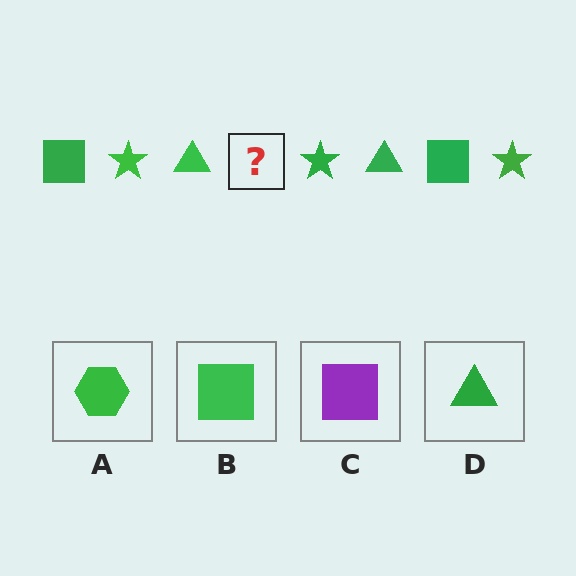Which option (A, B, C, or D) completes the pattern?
B.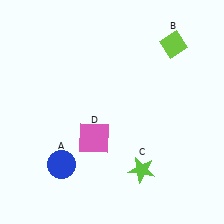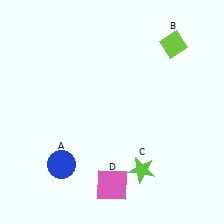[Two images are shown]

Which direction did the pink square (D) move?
The pink square (D) moved down.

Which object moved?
The pink square (D) moved down.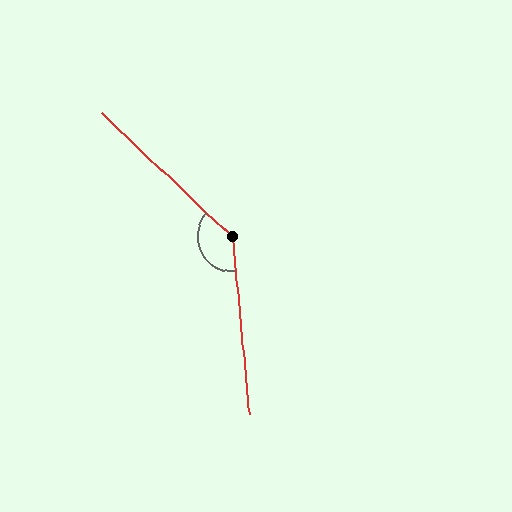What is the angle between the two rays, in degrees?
Approximately 139 degrees.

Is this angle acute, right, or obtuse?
It is obtuse.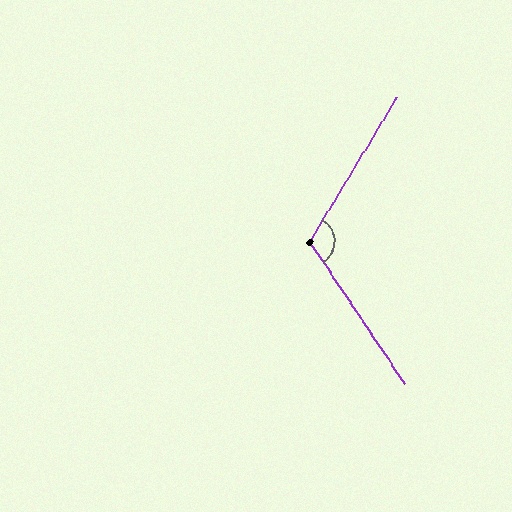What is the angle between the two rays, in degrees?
Approximately 115 degrees.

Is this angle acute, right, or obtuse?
It is obtuse.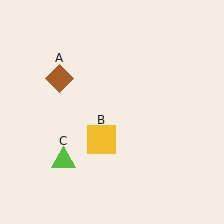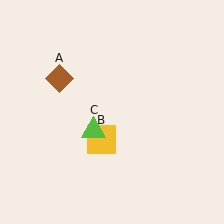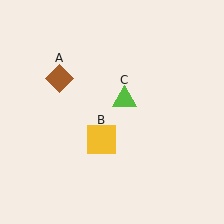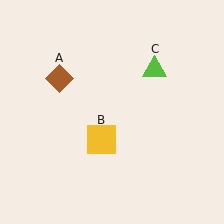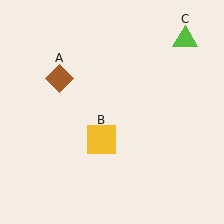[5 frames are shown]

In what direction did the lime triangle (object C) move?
The lime triangle (object C) moved up and to the right.